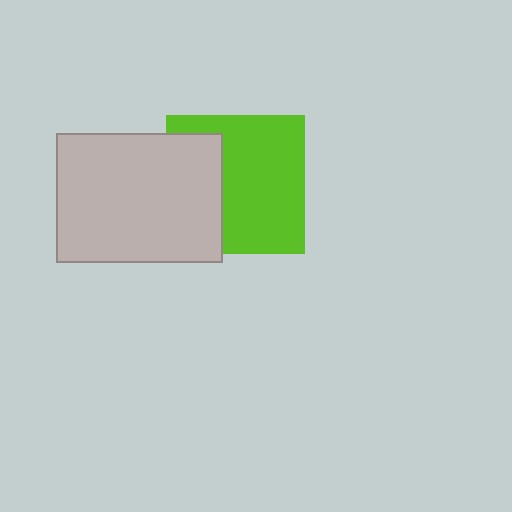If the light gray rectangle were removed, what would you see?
You would see the complete lime square.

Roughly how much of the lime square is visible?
About half of it is visible (roughly 64%).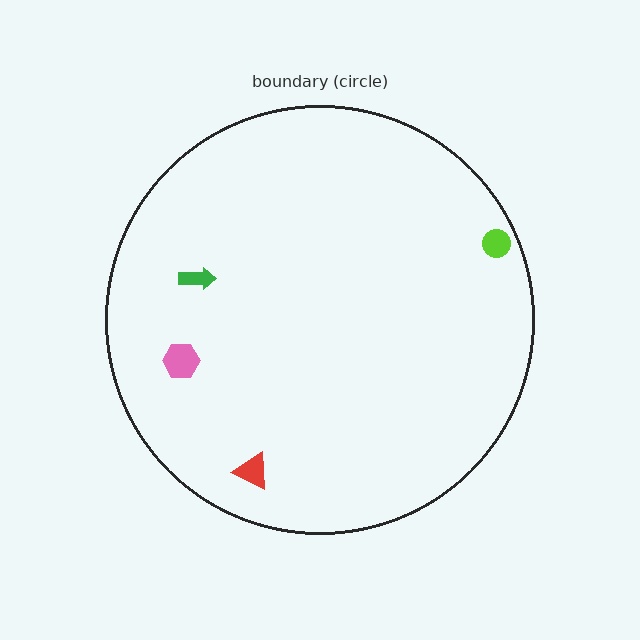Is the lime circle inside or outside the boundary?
Inside.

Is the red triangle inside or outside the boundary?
Inside.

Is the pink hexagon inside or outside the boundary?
Inside.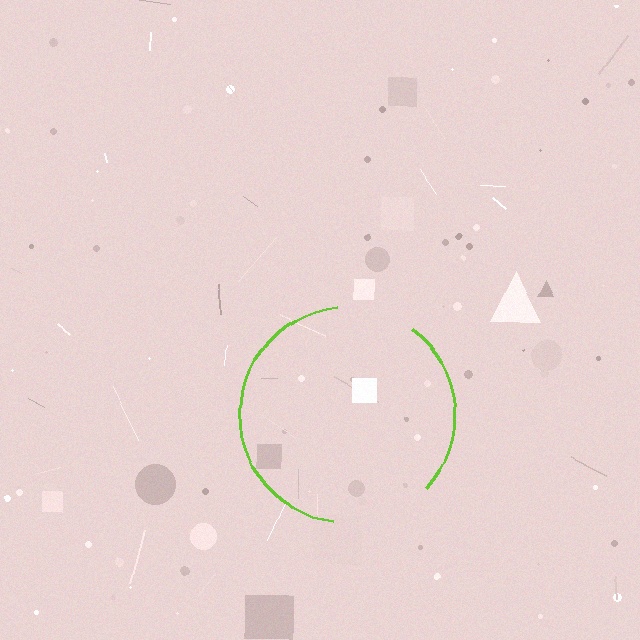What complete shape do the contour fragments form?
The contour fragments form a circle.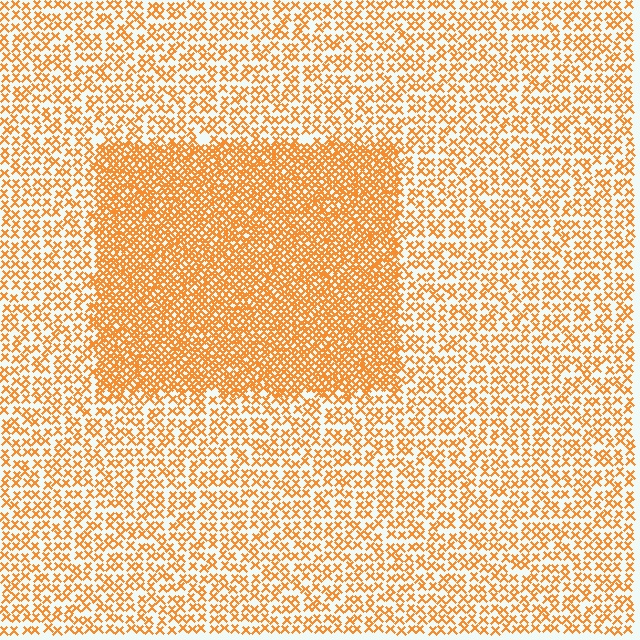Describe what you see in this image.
The image contains small orange elements arranged at two different densities. A rectangle-shaped region is visible where the elements are more densely packed than the surrounding area.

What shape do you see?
I see a rectangle.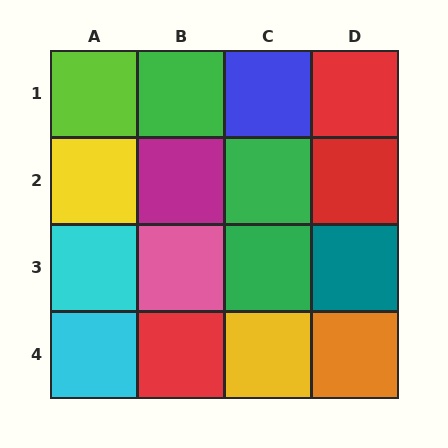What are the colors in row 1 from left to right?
Lime, green, blue, red.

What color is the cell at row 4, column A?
Cyan.